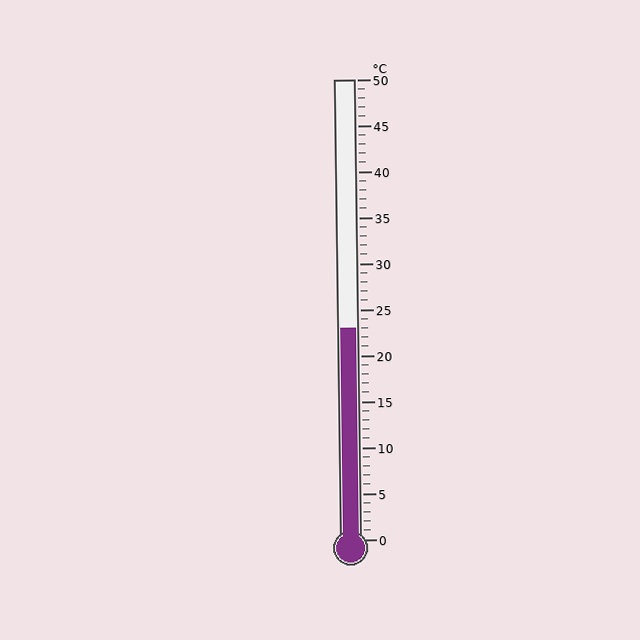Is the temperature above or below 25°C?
The temperature is below 25°C.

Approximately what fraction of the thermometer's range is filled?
The thermometer is filled to approximately 45% of its range.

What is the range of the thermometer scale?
The thermometer scale ranges from 0°C to 50°C.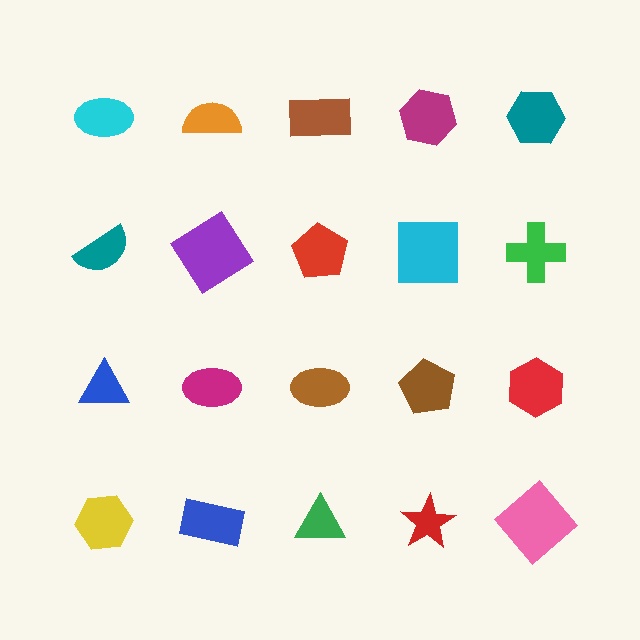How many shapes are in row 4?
5 shapes.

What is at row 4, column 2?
A blue rectangle.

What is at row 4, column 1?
A yellow hexagon.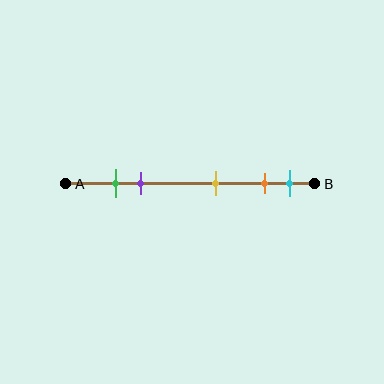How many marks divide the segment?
There are 5 marks dividing the segment.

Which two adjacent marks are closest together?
The green and purple marks are the closest adjacent pair.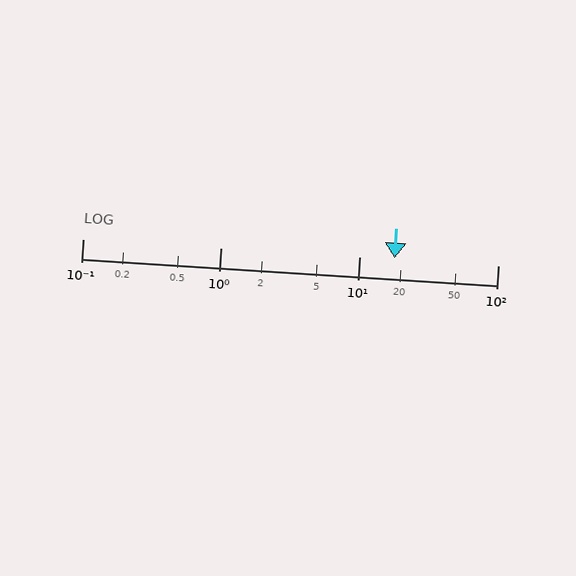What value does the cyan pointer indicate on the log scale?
The pointer indicates approximately 18.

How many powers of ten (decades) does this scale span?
The scale spans 3 decades, from 0.1 to 100.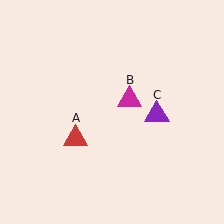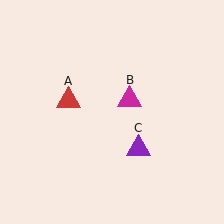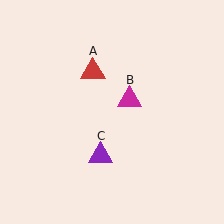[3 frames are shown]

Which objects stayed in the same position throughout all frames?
Magenta triangle (object B) remained stationary.